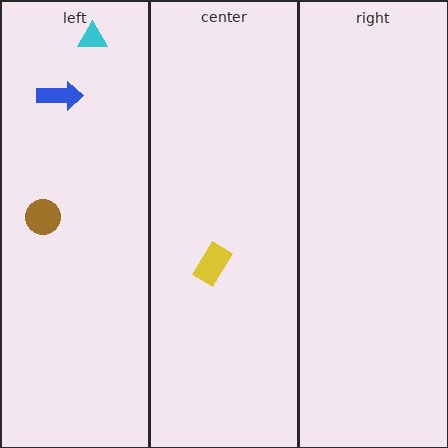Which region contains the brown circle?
The left region.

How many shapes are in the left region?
3.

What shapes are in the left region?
The cyan triangle, the brown circle, the blue arrow.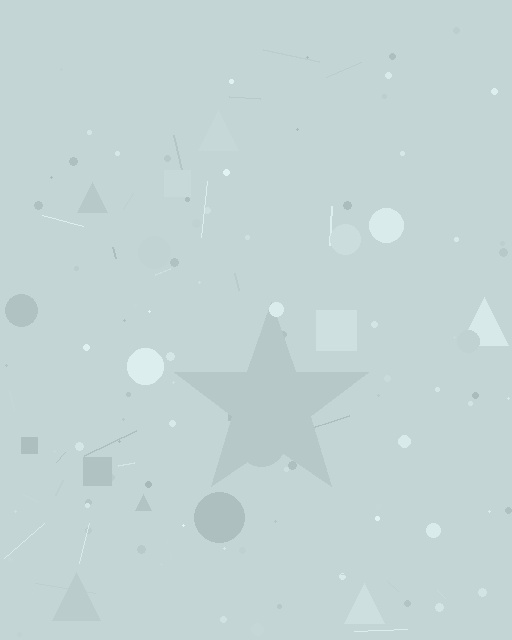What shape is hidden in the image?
A star is hidden in the image.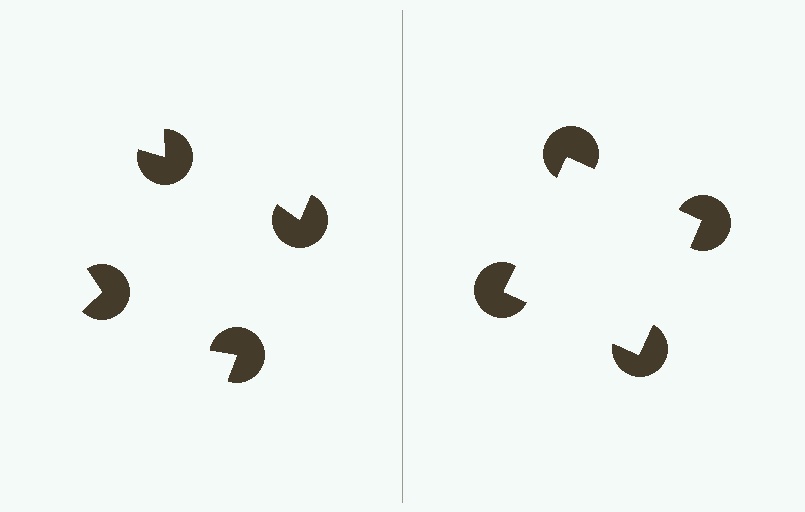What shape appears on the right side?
An illusory square.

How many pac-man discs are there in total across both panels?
8 — 4 on each side.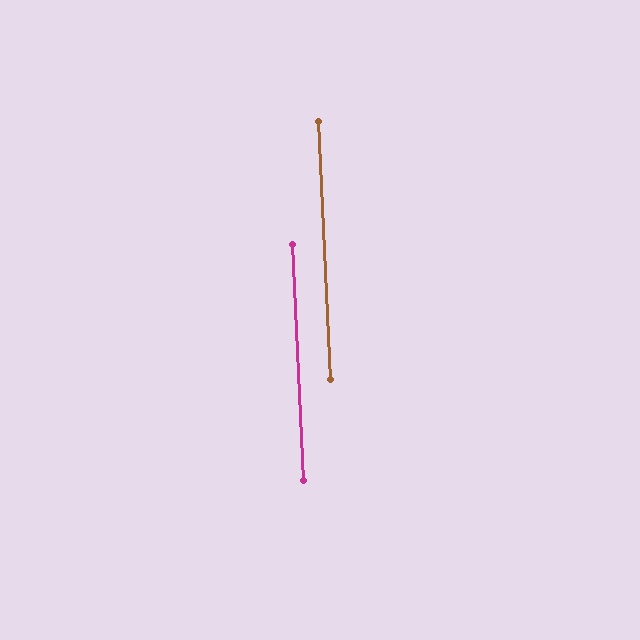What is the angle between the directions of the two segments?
Approximately 0 degrees.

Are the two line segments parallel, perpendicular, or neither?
Parallel — their directions differ by only 0.1°.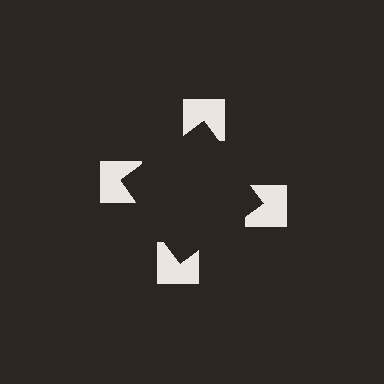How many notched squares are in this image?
There are 4 — one at each vertex of the illusory square.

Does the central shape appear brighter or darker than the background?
It typically appears slightly darker than the background, even though no actual brightness change is drawn.